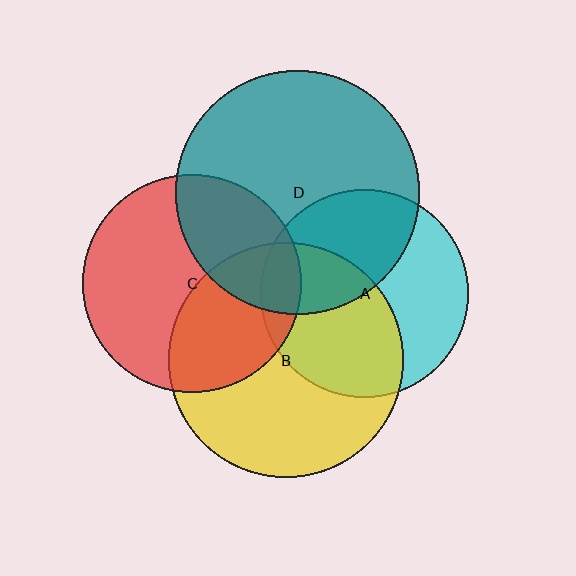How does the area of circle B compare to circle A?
Approximately 1.3 times.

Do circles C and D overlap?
Yes.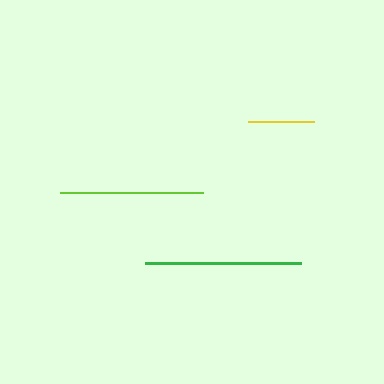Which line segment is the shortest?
The yellow line is the shortest at approximately 66 pixels.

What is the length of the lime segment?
The lime segment is approximately 143 pixels long.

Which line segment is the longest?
The green line is the longest at approximately 156 pixels.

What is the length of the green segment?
The green segment is approximately 156 pixels long.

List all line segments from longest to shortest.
From longest to shortest: green, lime, yellow.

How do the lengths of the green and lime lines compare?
The green and lime lines are approximately the same length.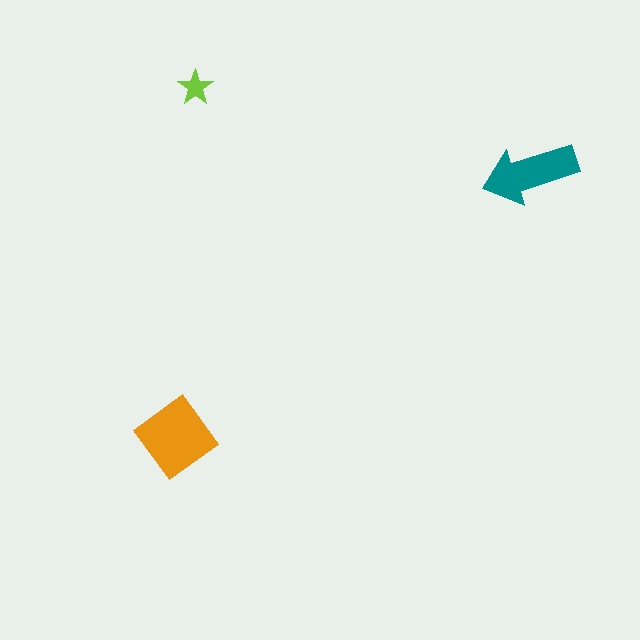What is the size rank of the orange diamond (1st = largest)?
1st.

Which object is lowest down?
The orange diamond is bottommost.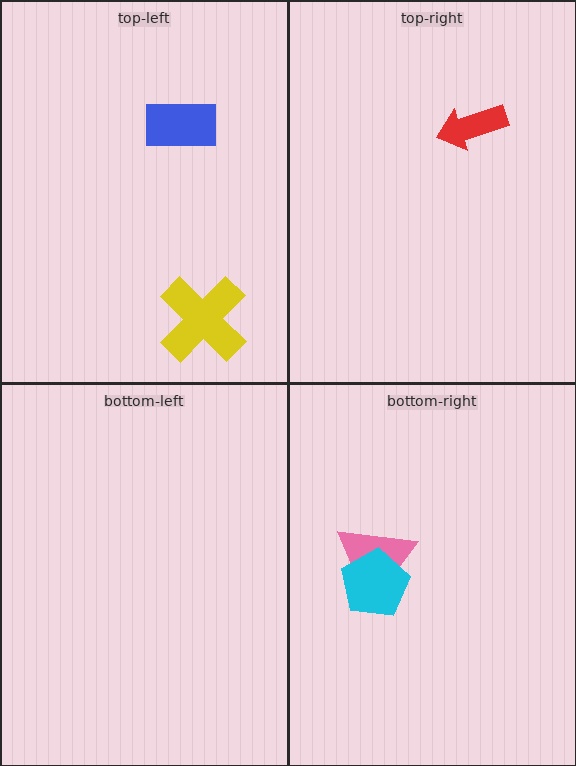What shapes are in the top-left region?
The yellow cross, the blue rectangle.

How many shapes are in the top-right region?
1.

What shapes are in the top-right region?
The red arrow.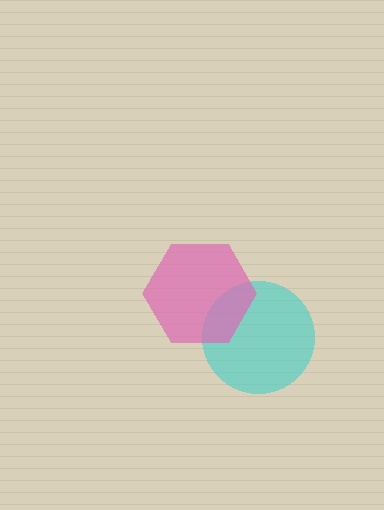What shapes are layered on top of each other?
The layered shapes are: a cyan circle, a pink hexagon.